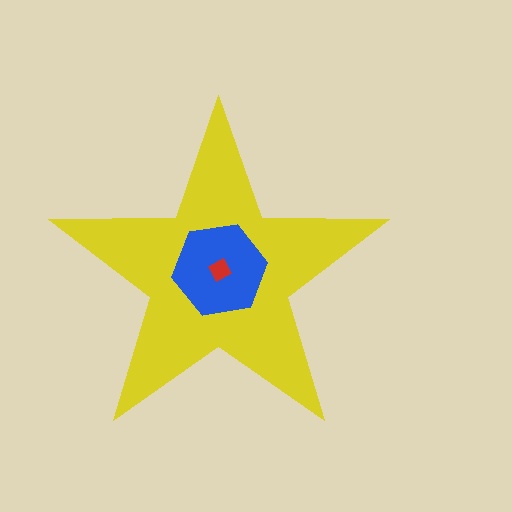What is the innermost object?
The red diamond.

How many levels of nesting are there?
3.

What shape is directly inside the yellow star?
The blue hexagon.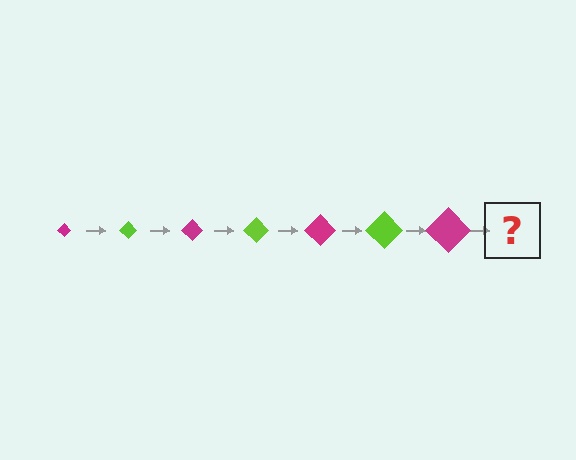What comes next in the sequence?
The next element should be a lime diamond, larger than the previous one.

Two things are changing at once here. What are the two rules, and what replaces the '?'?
The two rules are that the diamond grows larger each step and the color cycles through magenta and lime. The '?' should be a lime diamond, larger than the previous one.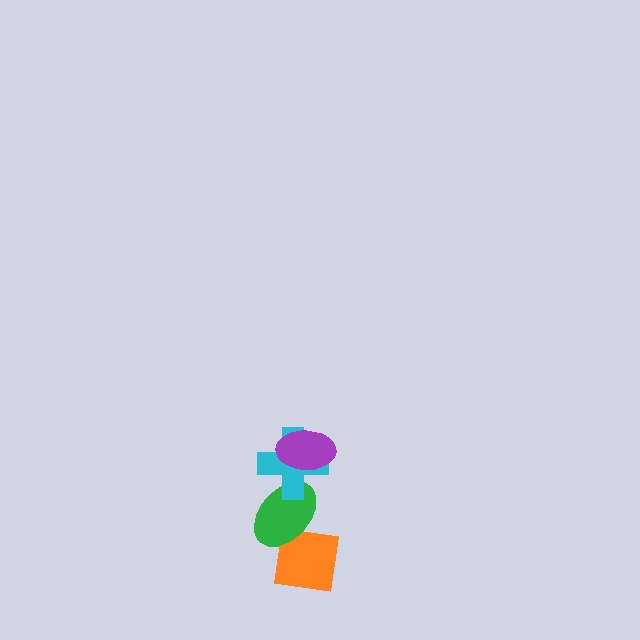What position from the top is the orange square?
The orange square is 4th from the top.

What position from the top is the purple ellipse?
The purple ellipse is 1st from the top.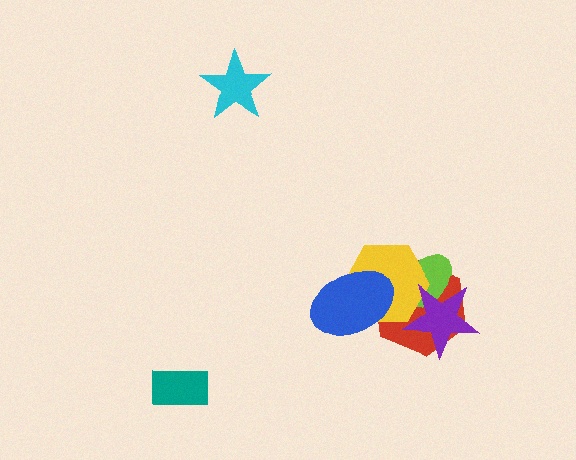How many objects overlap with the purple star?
3 objects overlap with the purple star.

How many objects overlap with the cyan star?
0 objects overlap with the cyan star.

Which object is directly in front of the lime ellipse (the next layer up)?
The yellow hexagon is directly in front of the lime ellipse.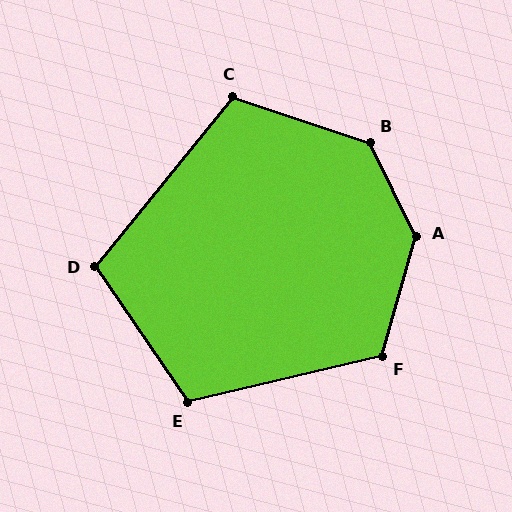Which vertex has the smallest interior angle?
D, at approximately 107 degrees.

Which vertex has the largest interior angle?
A, at approximately 138 degrees.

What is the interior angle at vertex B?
Approximately 134 degrees (obtuse).